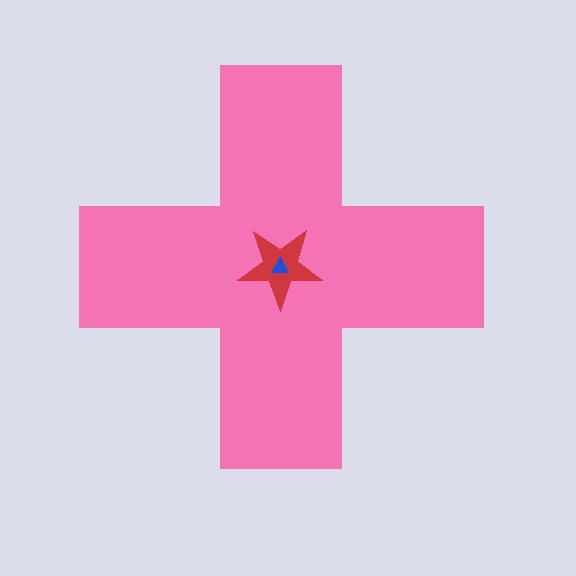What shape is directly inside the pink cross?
The red star.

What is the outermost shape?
The pink cross.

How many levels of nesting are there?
3.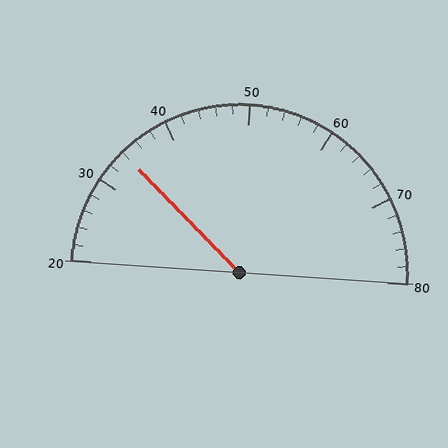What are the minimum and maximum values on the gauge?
The gauge ranges from 20 to 80.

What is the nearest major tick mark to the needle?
The nearest major tick mark is 30.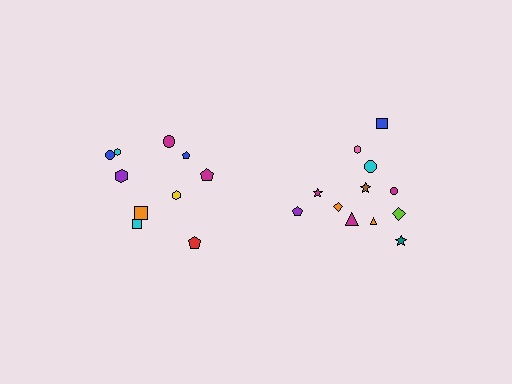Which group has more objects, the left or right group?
The right group.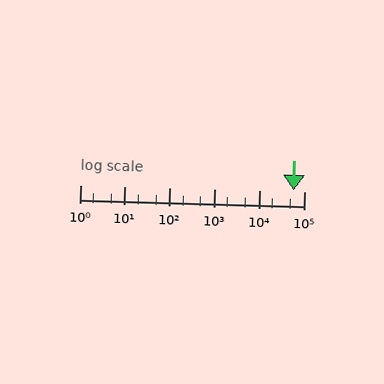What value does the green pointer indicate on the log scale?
The pointer indicates approximately 57000.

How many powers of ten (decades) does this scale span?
The scale spans 5 decades, from 1 to 100000.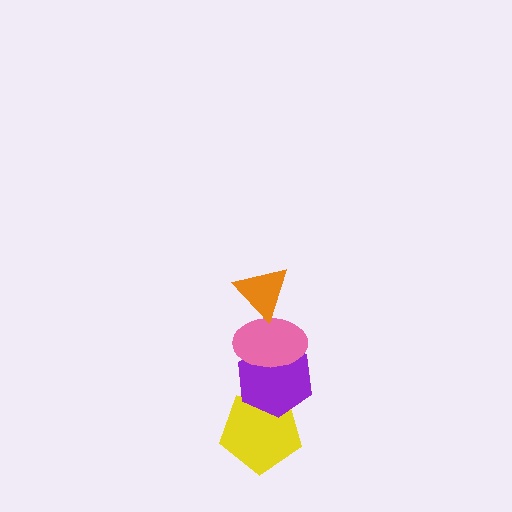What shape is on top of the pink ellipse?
The orange triangle is on top of the pink ellipse.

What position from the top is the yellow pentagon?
The yellow pentagon is 4th from the top.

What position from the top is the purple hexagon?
The purple hexagon is 3rd from the top.